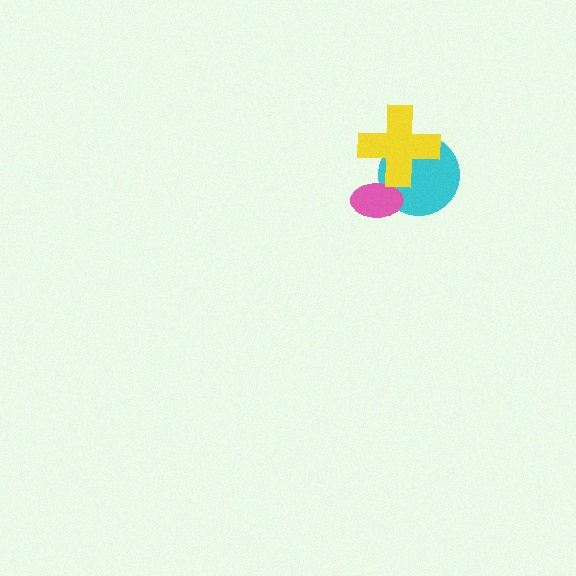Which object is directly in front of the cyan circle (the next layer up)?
The pink ellipse is directly in front of the cyan circle.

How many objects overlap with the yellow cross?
2 objects overlap with the yellow cross.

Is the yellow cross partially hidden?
No, no other shape covers it.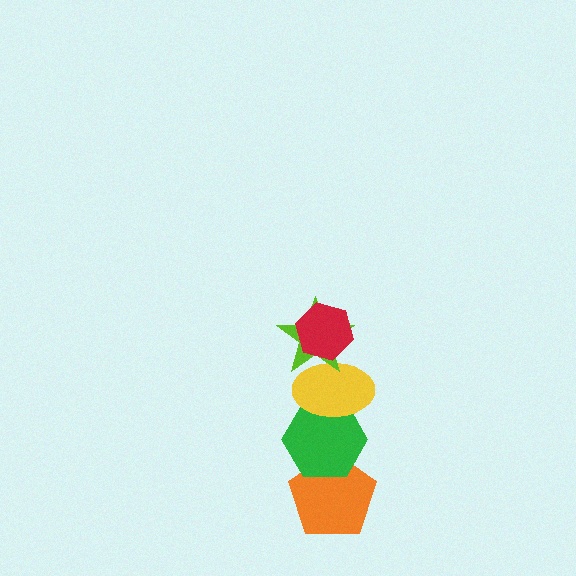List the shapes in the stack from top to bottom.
From top to bottom: the red hexagon, the lime star, the yellow ellipse, the green hexagon, the orange pentagon.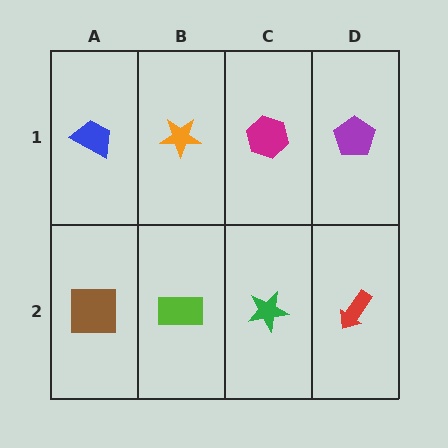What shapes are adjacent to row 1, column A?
A brown square (row 2, column A), an orange star (row 1, column B).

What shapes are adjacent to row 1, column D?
A red arrow (row 2, column D), a magenta hexagon (row 1, column C).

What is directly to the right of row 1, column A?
An orange star.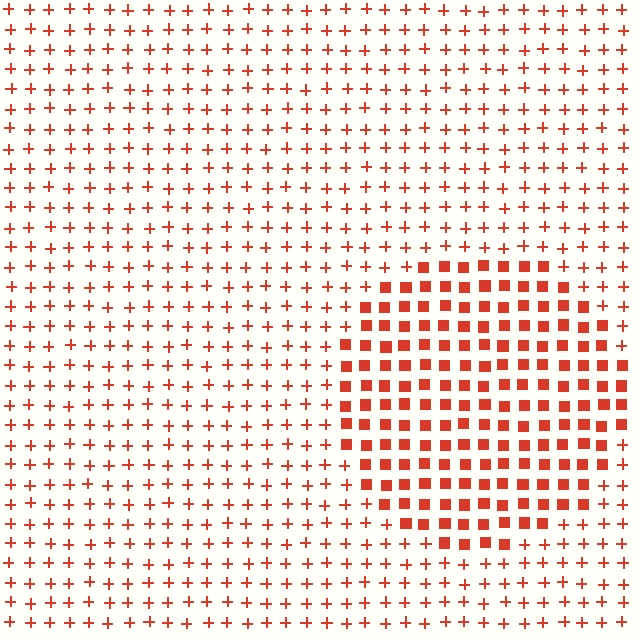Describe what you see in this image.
The image is filled with small red elements arranged in a uniform grid. A circle-shaped region contains squares, while the surrounding area contains plus signs. The boundary is defined purely by the change in element shape.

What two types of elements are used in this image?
The image uses squares inside the circle region and plus signs outside it.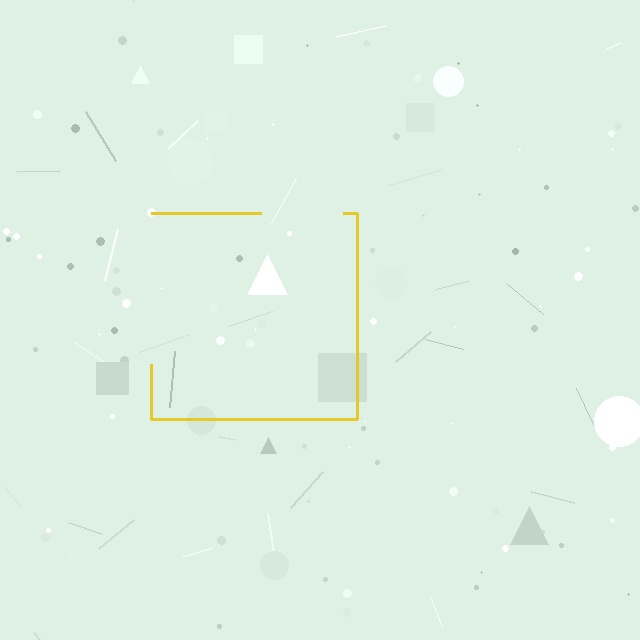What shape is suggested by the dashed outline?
The dashed outline suggests a square.